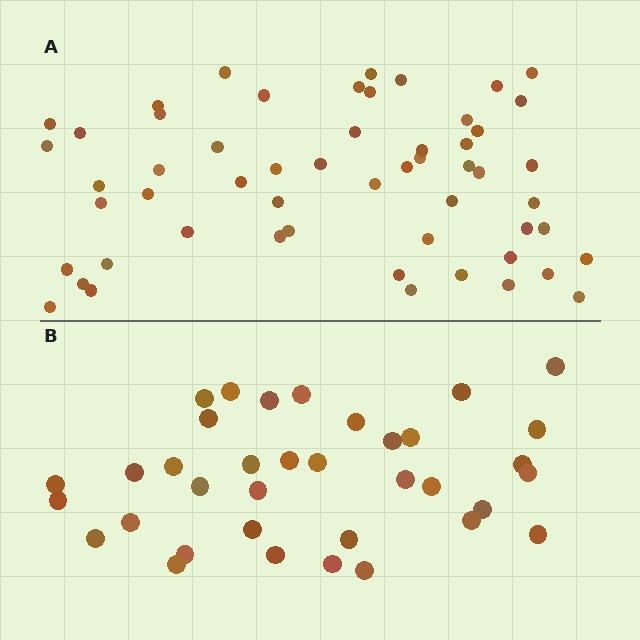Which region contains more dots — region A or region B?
Region A (the top region) has more dots.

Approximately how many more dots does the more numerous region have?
Region A has approximately 20 more dots than region B.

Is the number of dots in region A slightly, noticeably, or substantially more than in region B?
Region A has substantially more. The ratio is roughly 1.5 to 1.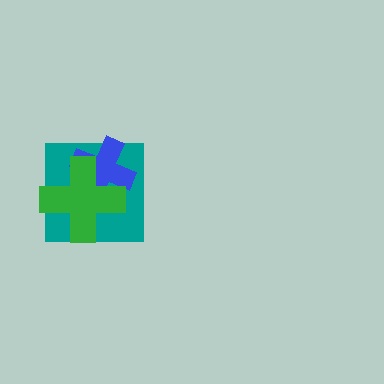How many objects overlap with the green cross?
2 objects overlap with the green cross.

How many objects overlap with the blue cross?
2 objects overlap with the blue cross.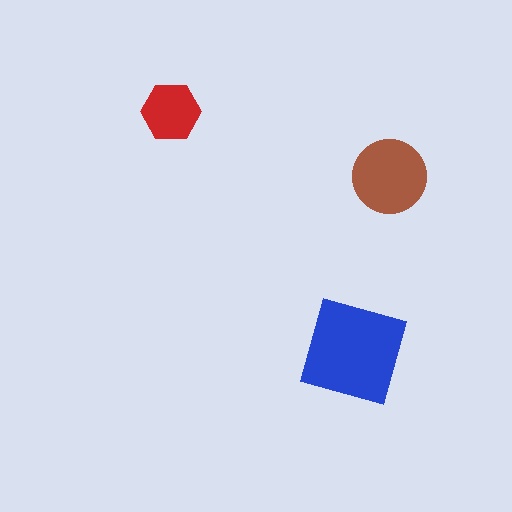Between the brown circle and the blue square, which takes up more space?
The blue square.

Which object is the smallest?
The red hexagon.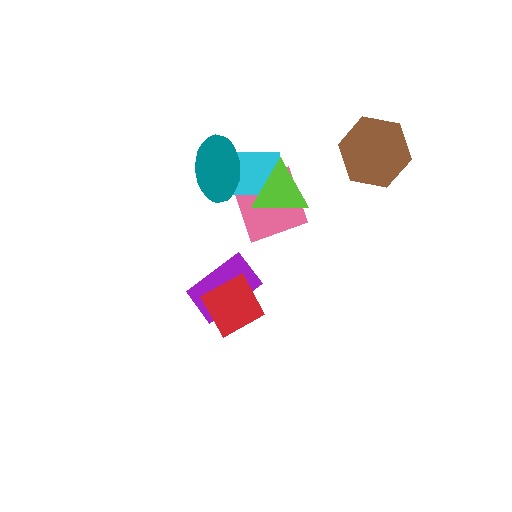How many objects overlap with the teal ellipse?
2 objects overlap with the teal ellipse.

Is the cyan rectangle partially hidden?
Yes, it is partially covered by another shape.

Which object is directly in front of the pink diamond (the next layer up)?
The cyan rectangle is directly in front of the pink diamond.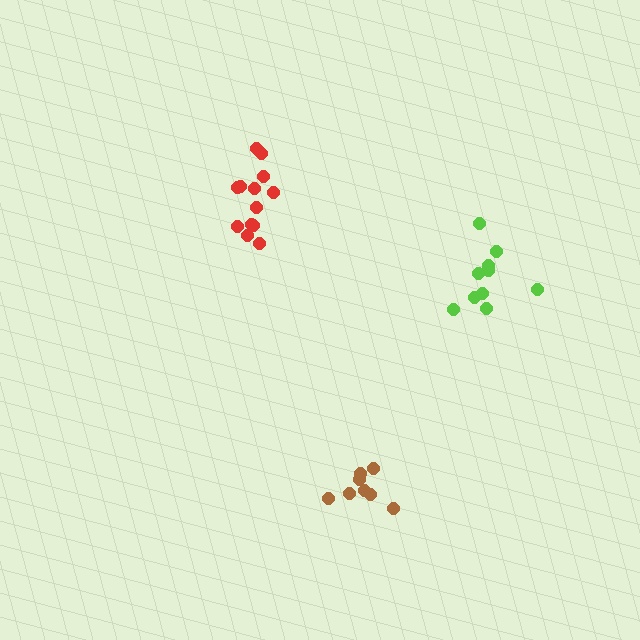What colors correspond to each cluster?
The clusters are colored: red, lime, brown.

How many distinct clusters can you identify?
There are 3 distinct clusters.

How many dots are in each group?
Group 1: 13 dots, Group 2: 10 dots, Group 3: 8 dots (31 total).